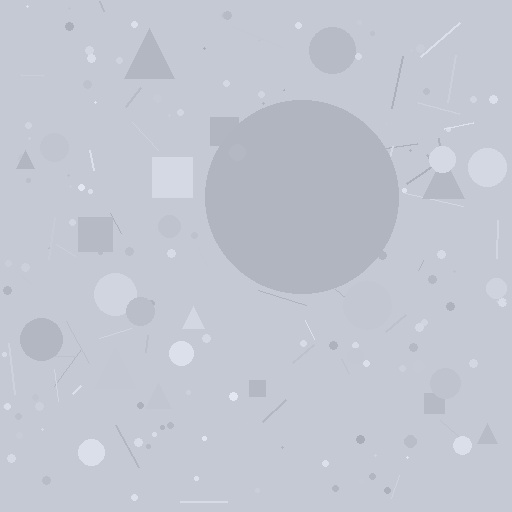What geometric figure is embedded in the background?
A circle is embedded in the background.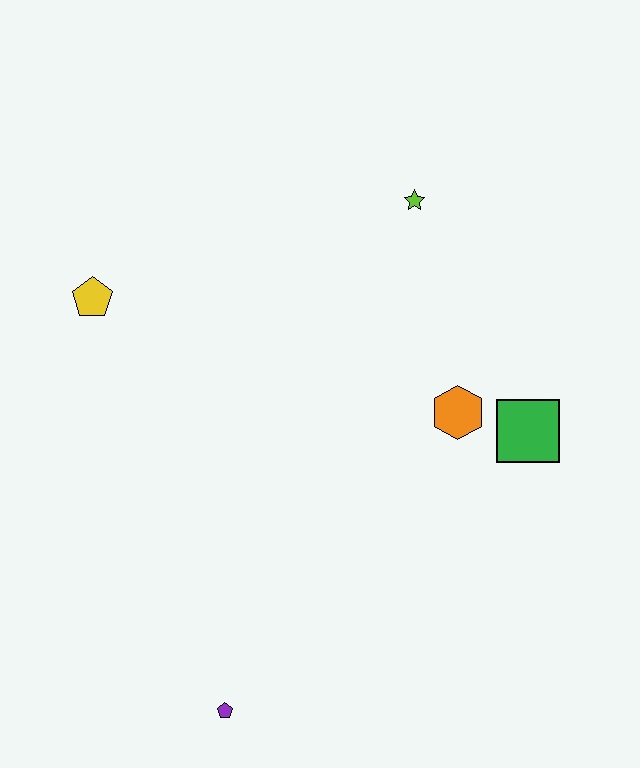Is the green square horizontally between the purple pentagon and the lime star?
No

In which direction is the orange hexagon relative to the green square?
The orange hexagon is to the left of the green square.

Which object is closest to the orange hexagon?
The green square is closest to the orange hexagon.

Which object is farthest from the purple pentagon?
The lime star is farthest from the purple pentagon.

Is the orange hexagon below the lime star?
Yes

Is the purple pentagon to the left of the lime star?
Yes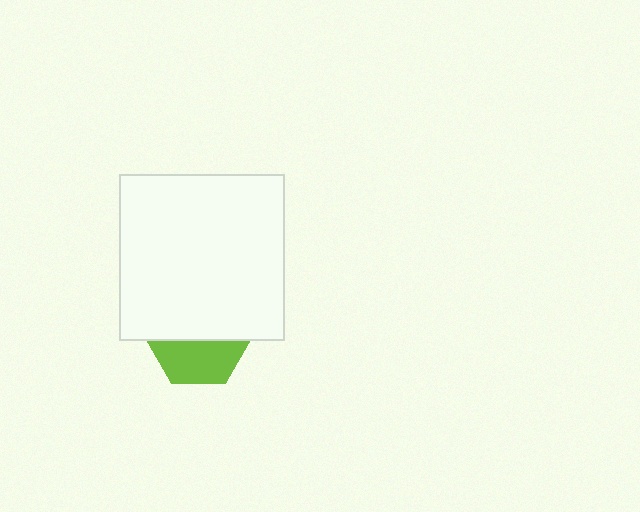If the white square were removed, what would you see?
You would see the complete lime hexagon.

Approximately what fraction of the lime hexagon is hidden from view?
Roughly 57% of the lime hexagon is hidden behind the white square.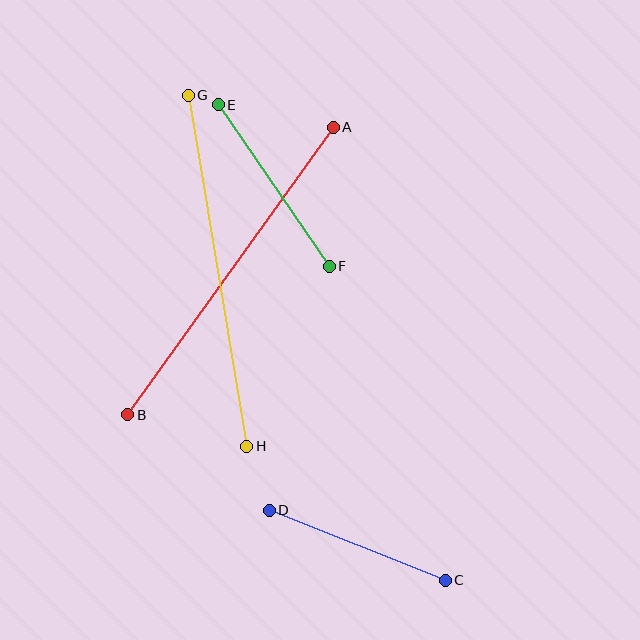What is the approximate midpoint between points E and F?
The midpoint is at approximately (274, 186) pixels.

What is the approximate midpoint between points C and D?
The midpoint is at approximately (357, 545) pixels.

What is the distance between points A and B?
The distance is approximately 353 pixels.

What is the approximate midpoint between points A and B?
The midpoint is at approximately (231, 271) pixels.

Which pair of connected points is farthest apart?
Points G and H are farthest apart.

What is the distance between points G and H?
The distance is approximately 356 pixels.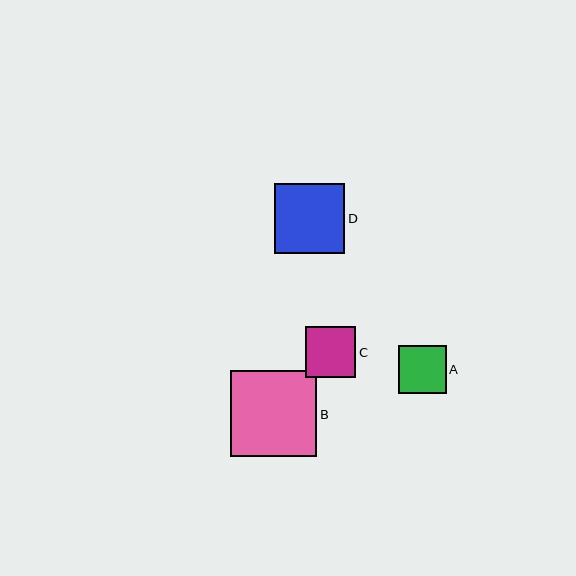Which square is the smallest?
Square A is the smallest with a size of approximately 48 pixels.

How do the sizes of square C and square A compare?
Square C and square A are approximately the same size.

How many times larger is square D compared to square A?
Square D is approximately 1.5 times the size of square A.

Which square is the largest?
Square B is the largest with a size of approximately 87 pixels.